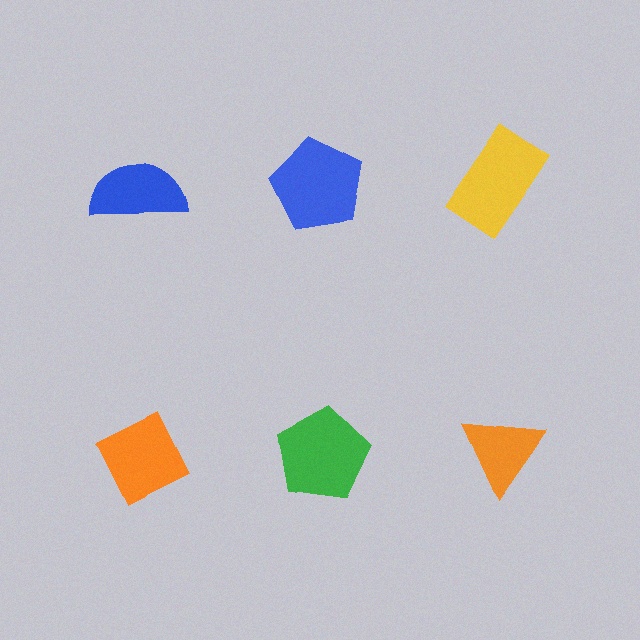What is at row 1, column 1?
A blue semicircle.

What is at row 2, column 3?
An orange triangle.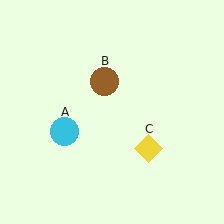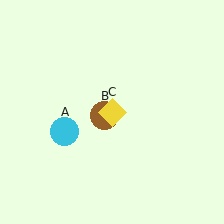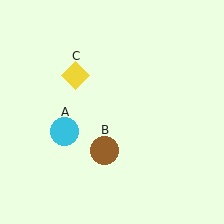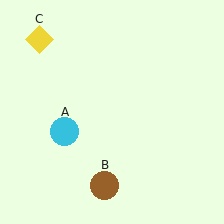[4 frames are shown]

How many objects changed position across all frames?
2 objects changed position: brown circle (object B), yellow diamond (object C).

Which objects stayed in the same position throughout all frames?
Cyan circle (object A) remained stationary.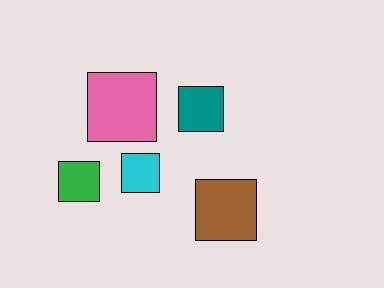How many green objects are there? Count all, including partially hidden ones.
There is 1 green object.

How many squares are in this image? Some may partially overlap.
There are 5 squares.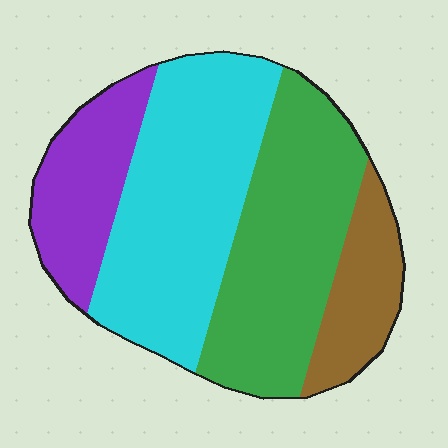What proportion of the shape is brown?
Brown takes up about one eighth (1/8) of the shape.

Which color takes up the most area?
Cyan, at roughly 35%.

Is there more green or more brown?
Green.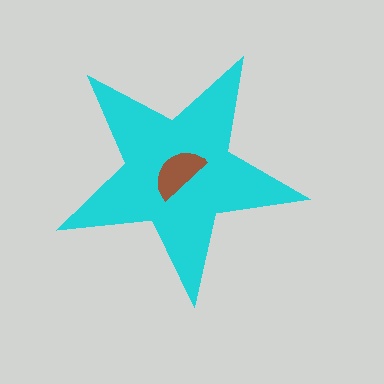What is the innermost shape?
The brown semicircle.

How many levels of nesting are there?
2.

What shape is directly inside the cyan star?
The brown semicircle.